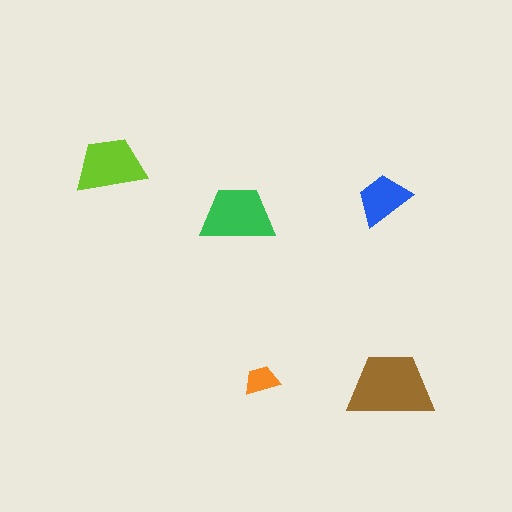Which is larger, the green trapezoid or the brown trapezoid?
The brown one.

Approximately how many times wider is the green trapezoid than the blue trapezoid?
About 1.5 times wider.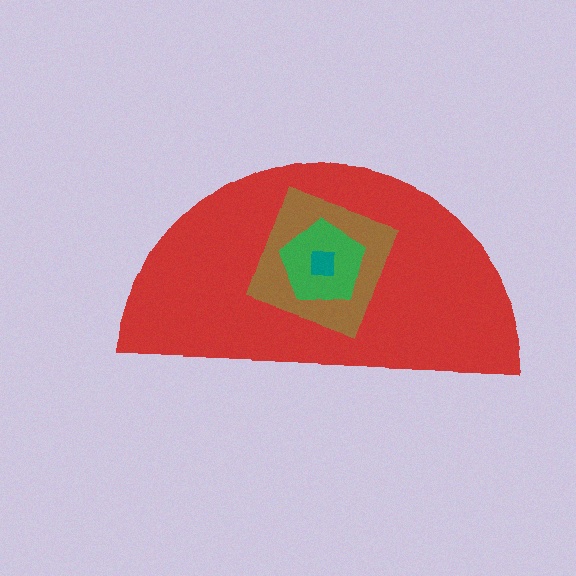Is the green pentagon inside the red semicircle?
Yes.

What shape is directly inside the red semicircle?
The brown diamond.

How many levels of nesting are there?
4.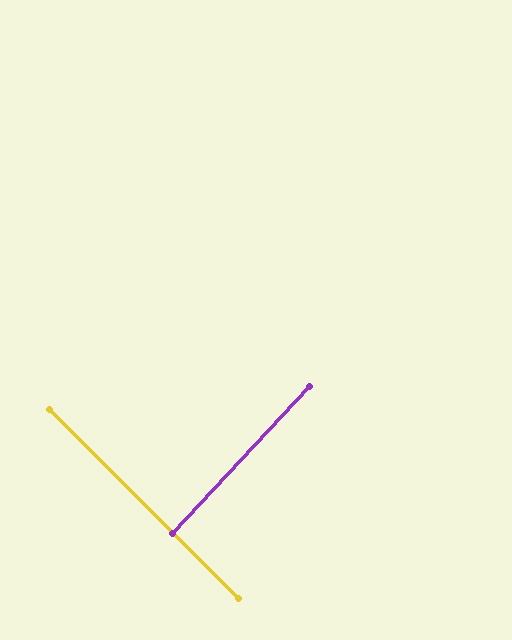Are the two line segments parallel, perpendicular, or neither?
Perpendicular — they meet at approximately 88°.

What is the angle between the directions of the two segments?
Approximately 88 degrees.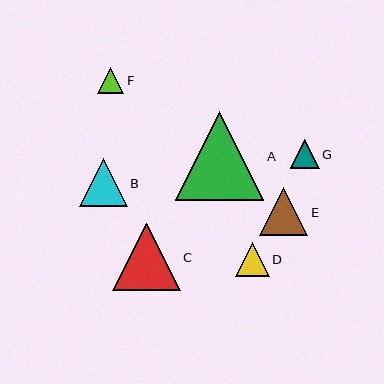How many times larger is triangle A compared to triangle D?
Triangle A is approximately 2.6 times the size of triangle D.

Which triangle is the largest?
Triangle A is the largest with a size of approximately 89 pixels.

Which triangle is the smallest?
Triangle F is the smallest with a size of approximately 26 pixels.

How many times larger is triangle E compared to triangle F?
Triangle E is approximately 1.9 times the size of triangle F.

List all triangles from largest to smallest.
From largest to smallest: A, C, E, B, D, G, F.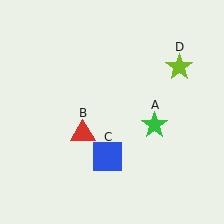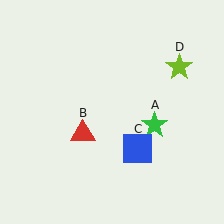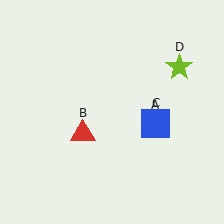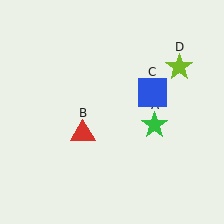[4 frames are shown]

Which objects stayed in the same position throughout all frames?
Green star (object A) and red triangle (object B) and lime star (object D) remained stationary.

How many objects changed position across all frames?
1 object changed position: blue square (object C).